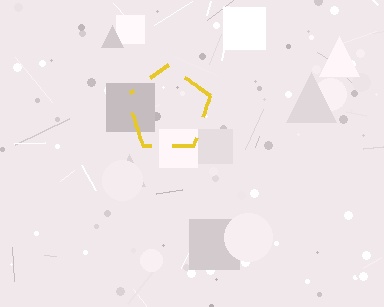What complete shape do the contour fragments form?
The contour fragments form a pentagon.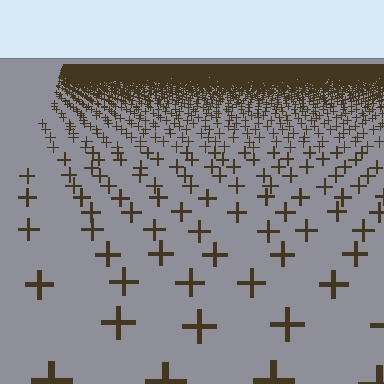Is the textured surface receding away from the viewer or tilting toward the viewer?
The surface is receding away from the viewer. Texture elements get smaller and denser toward the top.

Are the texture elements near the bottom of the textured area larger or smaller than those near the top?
Larger. Near the bottom, elements are closer to the viewer and appear at a bigger on-screen size.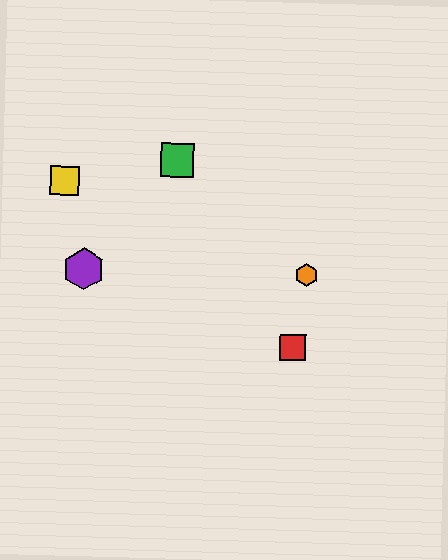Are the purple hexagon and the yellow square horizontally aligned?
No, the purple hexagon is at y≈269 and the yellow square is at y≈181.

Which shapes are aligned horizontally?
The blue hexagon, the purple hexagon, the orange hexagon are aligned horizontally.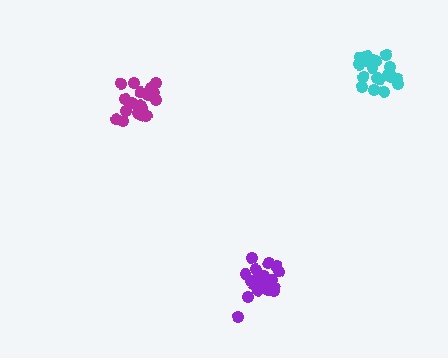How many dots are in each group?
Group 1: 19 dots, Group 2: 19 dots, Group 3: 21 dots (59 total).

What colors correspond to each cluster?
The clusters are colored: purple, magenta, cyan.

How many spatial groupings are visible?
There are 3 spatial groupings.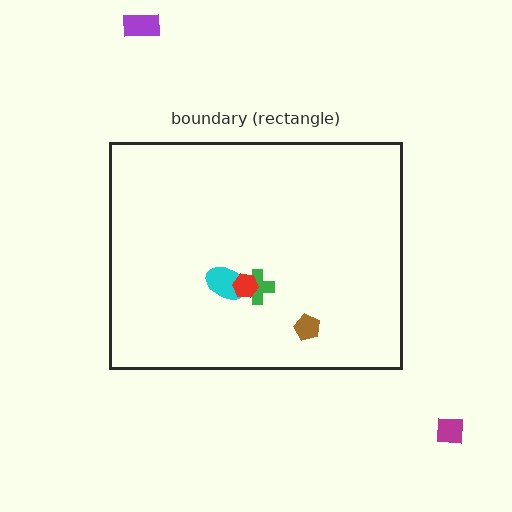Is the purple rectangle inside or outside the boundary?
Outside.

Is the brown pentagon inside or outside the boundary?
Inside.